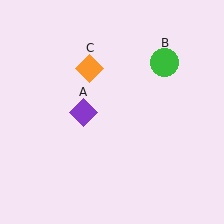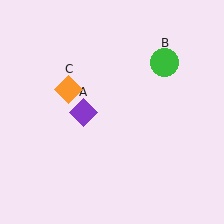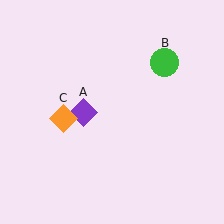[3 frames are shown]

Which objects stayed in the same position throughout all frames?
Purple diamond (object A) and green circle (object B) remained stationary.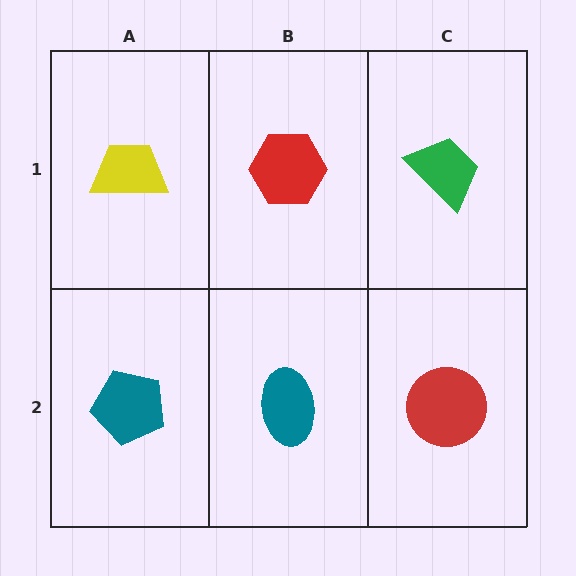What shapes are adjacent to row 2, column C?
A green trapezoid (row 1, column C), a teal ellipse (row 2, column B).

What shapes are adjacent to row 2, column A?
A yellow trapezoid (row 1, column A), a teal ellipse (row 2, column B).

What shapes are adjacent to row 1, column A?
A teal pentagon (row 2, column A), a red hexagon (row 1, column B).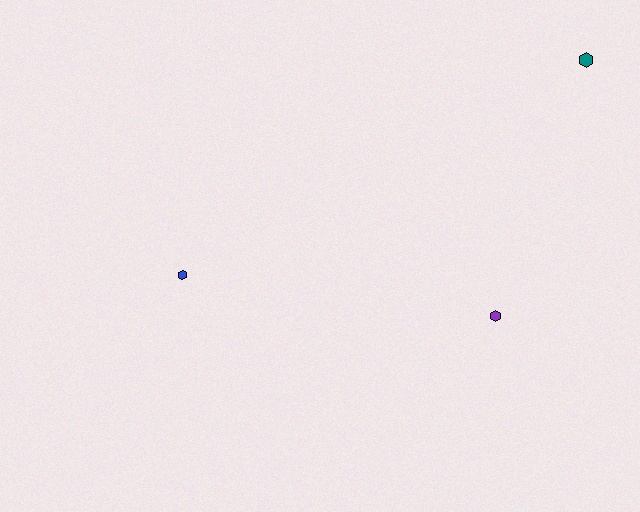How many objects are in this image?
There are 3 objects.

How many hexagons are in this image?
There are 3 hexagons.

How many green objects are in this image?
There are no green objects.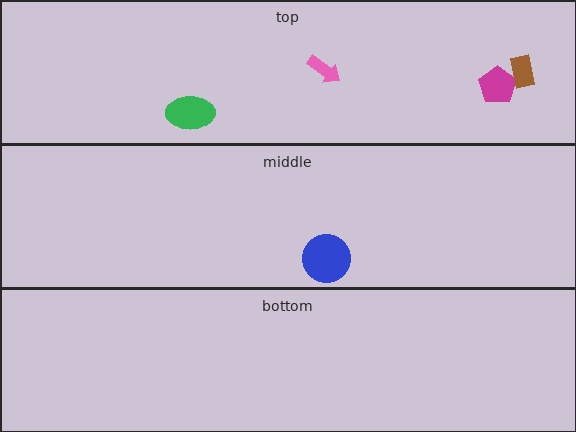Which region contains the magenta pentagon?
The top region.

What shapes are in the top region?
The magenta pentagon, the green ellipse, the brown rectangle, the pink arrow.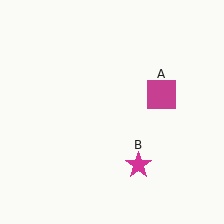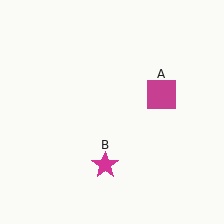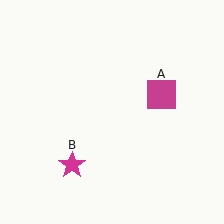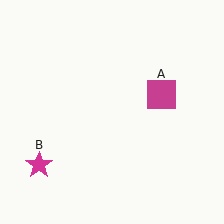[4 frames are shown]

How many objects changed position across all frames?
1 object changed position: magenta star (object B).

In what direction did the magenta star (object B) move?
The magenta star (object B) moved left.